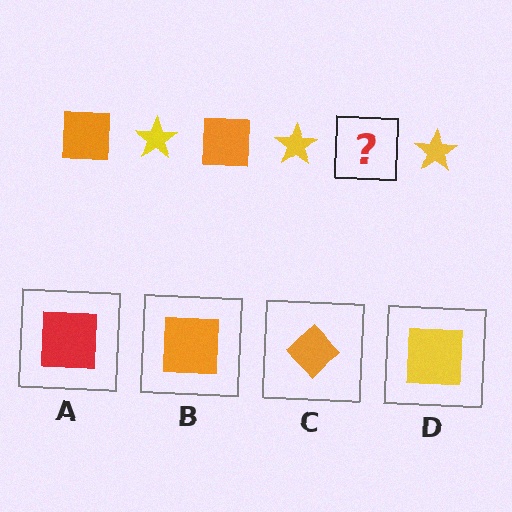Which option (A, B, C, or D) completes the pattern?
B.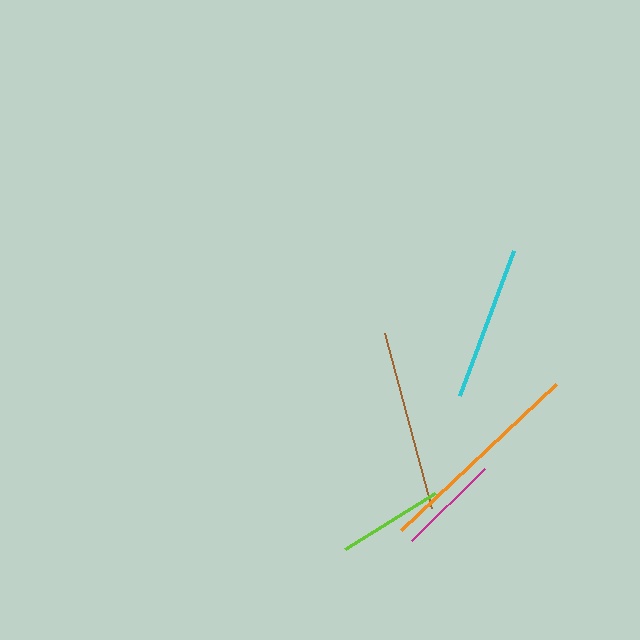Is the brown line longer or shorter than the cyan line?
The brown line is longer than the cyan line.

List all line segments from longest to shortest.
From longest to shortest: orange, brown, cyan, lime, magenta.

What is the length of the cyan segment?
The cyan segment is approximately 154 pixels long.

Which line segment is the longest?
The orange line is the longest at approximately 213 pixels.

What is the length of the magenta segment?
The magenta segment is approximately 102 pixels long.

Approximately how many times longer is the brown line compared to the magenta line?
The brown line is approximately 1.8 times the length of the magenta line.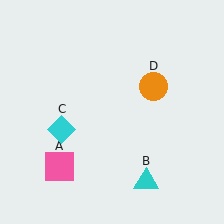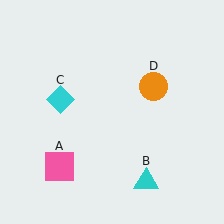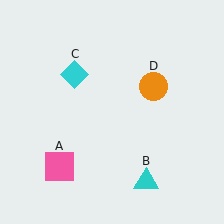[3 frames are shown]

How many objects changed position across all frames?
1 object changed position: cyan diamond (object C).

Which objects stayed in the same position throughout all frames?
Pink square (object A) and cyan triangle (object B) and orange circle (object D) remained stationary.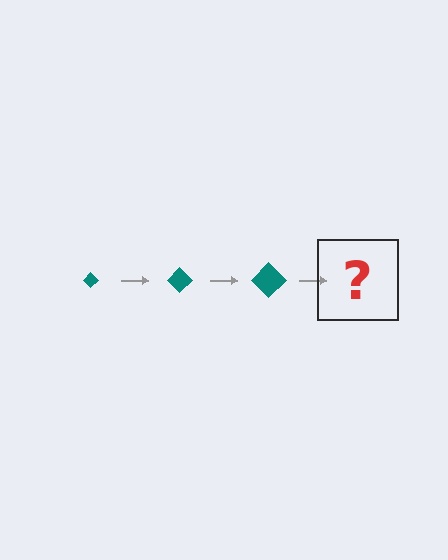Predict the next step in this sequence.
The next step is a teal diamond, larger than the previous one.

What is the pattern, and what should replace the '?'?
The pattern is that the diamond gets progressively larger each step. The '?' should be a teal diamond, larger than the previous one.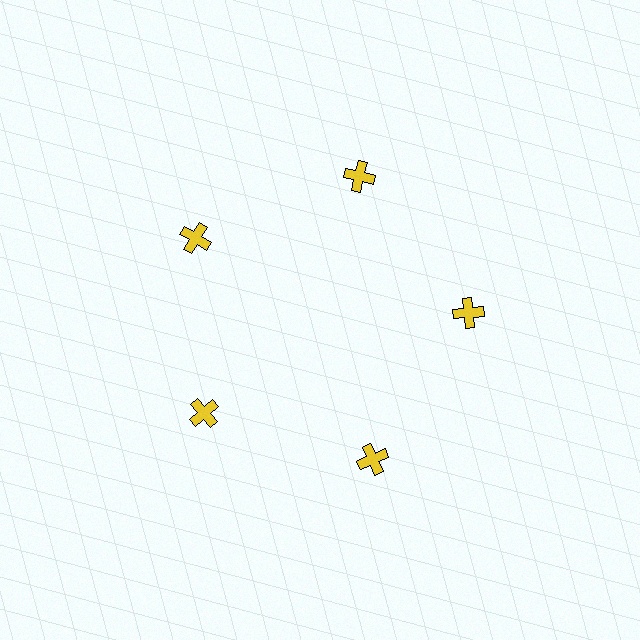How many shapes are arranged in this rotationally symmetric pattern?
There are 5 shapes, arranged in 5 groups of 1.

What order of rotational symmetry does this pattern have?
This pattern has 5-fold rotational symmetry.